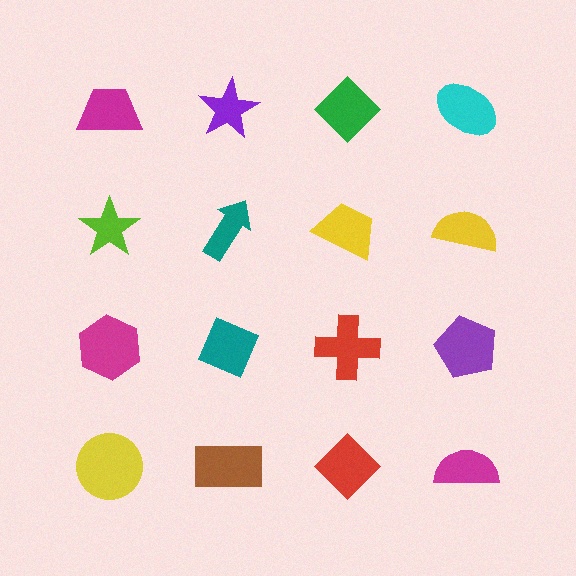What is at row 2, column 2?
A teal arrow.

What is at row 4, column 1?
A yellow circle.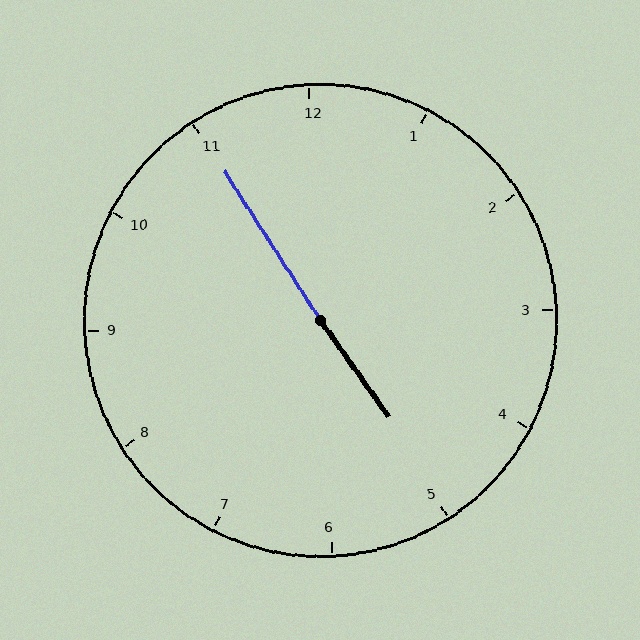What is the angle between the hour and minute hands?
Approximately 178 degrees.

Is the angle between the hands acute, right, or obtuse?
It is obtuse.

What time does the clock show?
4:55.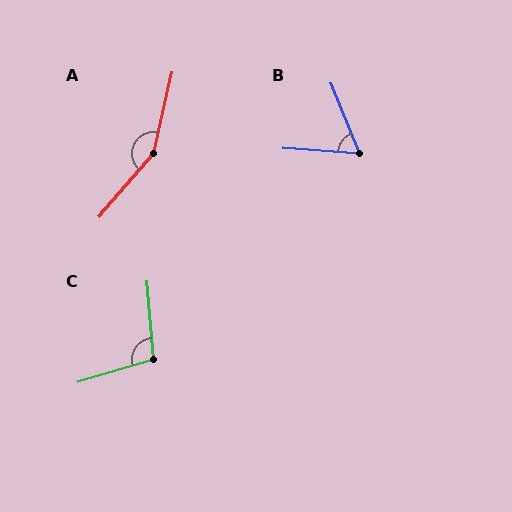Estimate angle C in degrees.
Approximately 102 degrees.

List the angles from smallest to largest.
B (64°), C (102°), A (152°).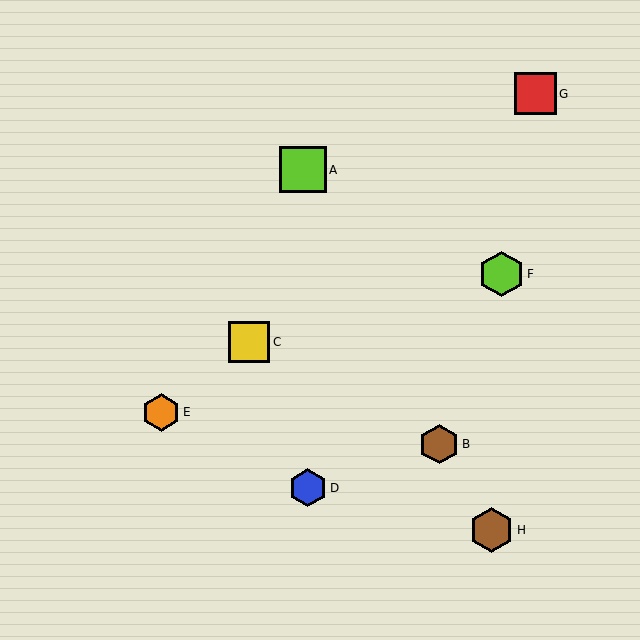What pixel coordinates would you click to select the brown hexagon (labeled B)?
Click at (439, 444) to select the brown hexagon B.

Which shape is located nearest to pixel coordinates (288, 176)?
The lime square (labeled A) at (303, 170) is nearest to that location.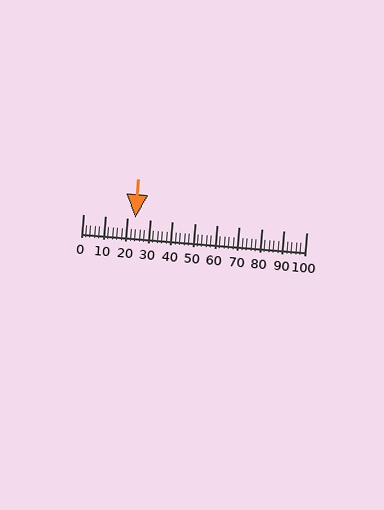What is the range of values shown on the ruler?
The ruler shows values from 0 to 100.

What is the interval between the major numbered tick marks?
The major tick marks are spaced 10 units apart.